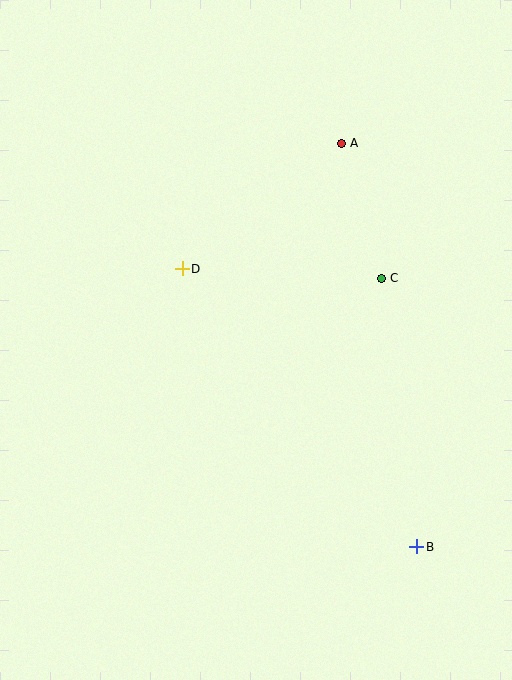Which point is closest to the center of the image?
Point D at (182, 269) is closest to the center.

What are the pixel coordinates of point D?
Point D is at (182, 269).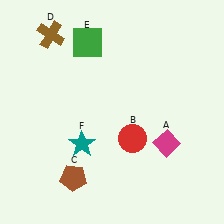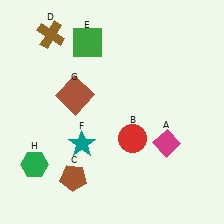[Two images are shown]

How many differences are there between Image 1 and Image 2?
There are 2 differences between the two images.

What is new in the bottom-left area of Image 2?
A green hexagon (H) was added in the bottom-left area of Image 2.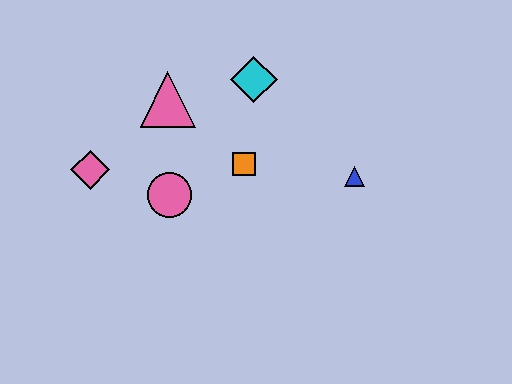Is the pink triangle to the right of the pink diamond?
Yes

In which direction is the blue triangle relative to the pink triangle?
The blue triangle is to the right of the pink triangle.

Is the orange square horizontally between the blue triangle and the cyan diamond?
No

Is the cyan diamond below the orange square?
No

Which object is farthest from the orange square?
The pink diamond is farthest from the orange square.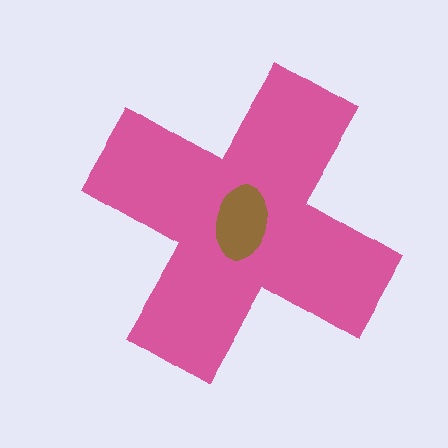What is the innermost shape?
The brown ellipse.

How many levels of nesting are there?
2.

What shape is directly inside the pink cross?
The brown ellipse.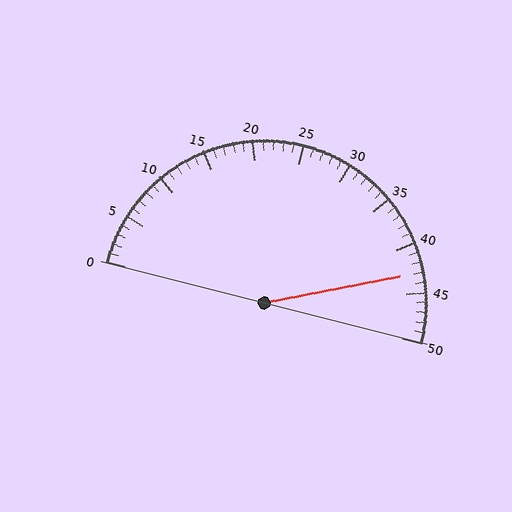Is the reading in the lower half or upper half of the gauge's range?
The reading is in the upper half of the range (0 to 50).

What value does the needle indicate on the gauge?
The needle indicates approximately 43.